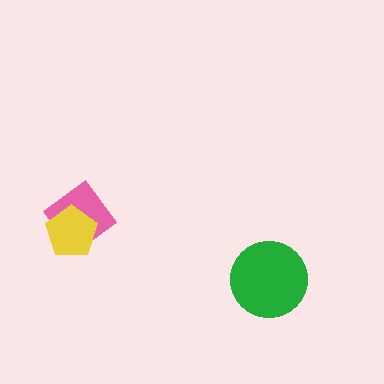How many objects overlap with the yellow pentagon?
1 object overlaps with the yellow pentagon.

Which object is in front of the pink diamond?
The yellow pentagon is in front of the pink diamond.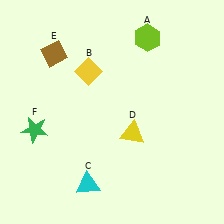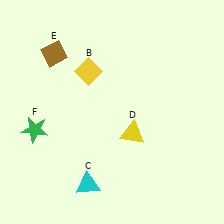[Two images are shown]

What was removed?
The lime hexagon (A) was removed in Image 2.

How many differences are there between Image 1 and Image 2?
There is 1 difference between the two images.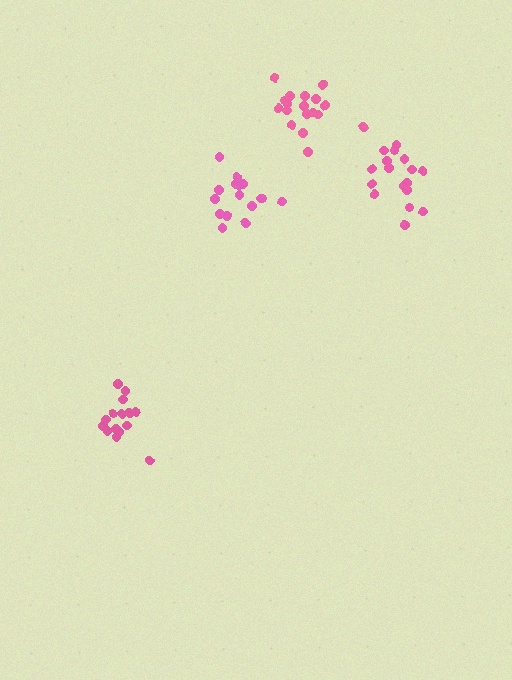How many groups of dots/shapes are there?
There are 4 groups.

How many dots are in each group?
Group 1: 15 dots, Group 2: 18 dots, Group 3: 16 dots, Group 4: 17 dots (66 total).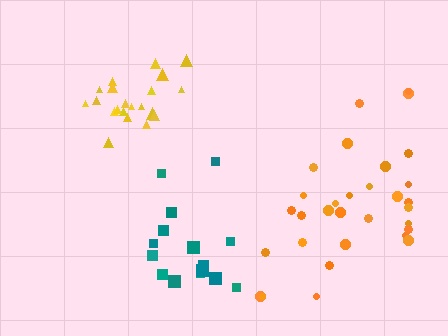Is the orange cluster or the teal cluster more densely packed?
Teal.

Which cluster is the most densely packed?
Yellow.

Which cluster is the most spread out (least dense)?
Orange.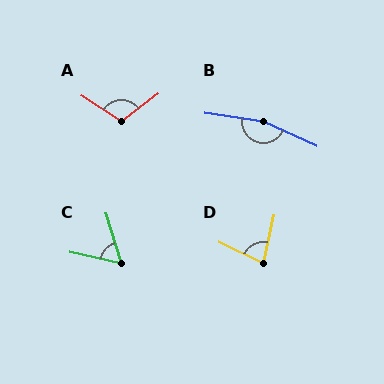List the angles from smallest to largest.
C (60°), D (77°), A (110°), B (163°).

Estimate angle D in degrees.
Approximately 77 degrees.